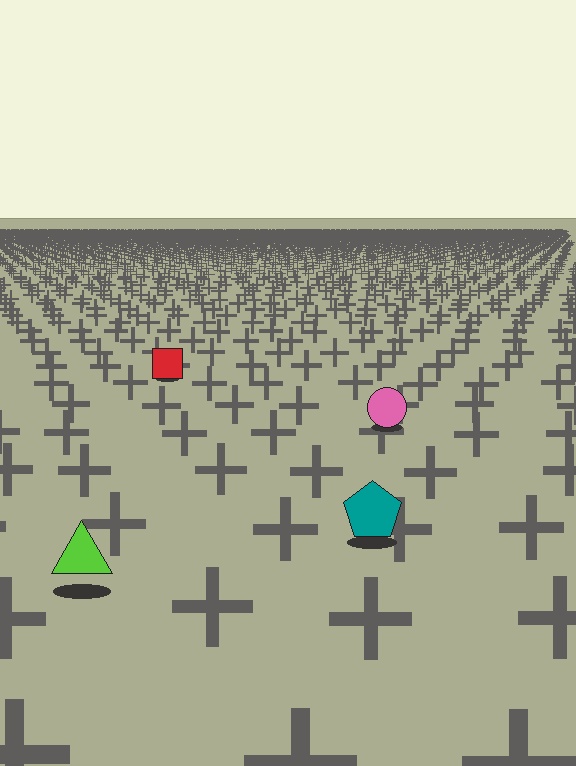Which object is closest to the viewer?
The lime triangle is closest. The texture marks near it are larger and more spread out.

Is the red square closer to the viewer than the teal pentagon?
No. The teal pentagon is closer — you can tell from the texture gradient: the ground texture is coarser near it.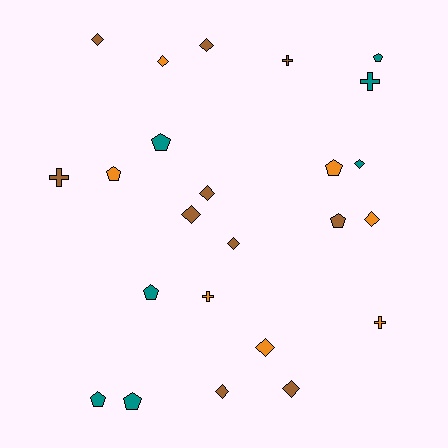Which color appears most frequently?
Brown, with 10 objects.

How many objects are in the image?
There are 24 objects.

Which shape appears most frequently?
Diamond, with 11 objects.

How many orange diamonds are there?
There are 3 orange diamonds.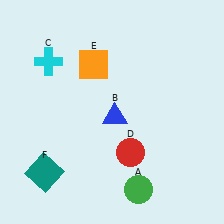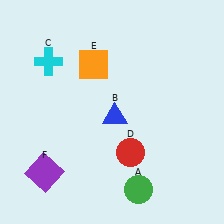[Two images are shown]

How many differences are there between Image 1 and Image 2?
There is 1 difference between the two images.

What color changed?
The square (F) changed from teal in Image 1 to purple in Image 2.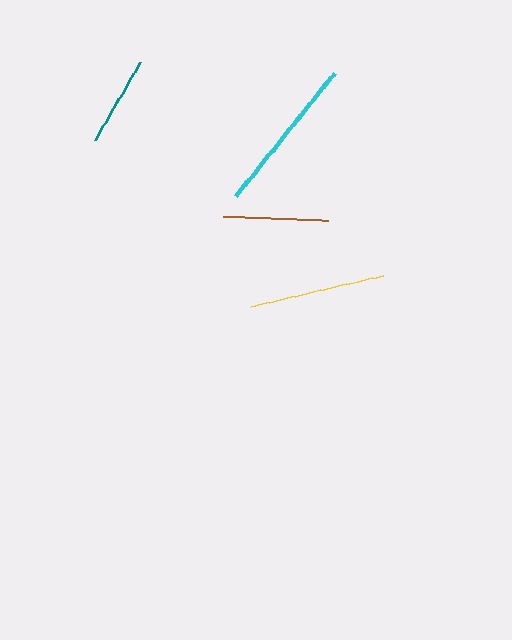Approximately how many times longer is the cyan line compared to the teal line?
The cyan line is approximately 1.8 times the length of the teal line.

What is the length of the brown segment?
The brown segment is approximately 106 pixels long.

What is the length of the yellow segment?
The yellow segment is approximately 136 pixels long.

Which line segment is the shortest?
The teal line is the shortest at approximately 89 pixels.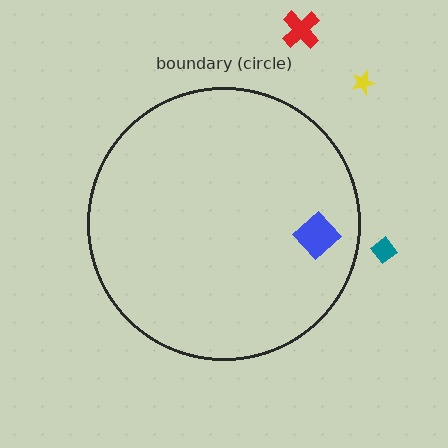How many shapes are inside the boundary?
1 inside, 3 outside.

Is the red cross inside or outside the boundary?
Outside.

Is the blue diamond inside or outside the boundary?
Inside.